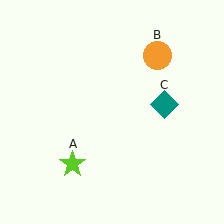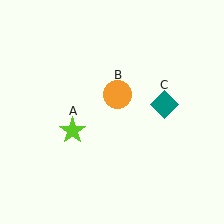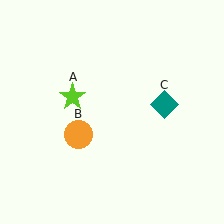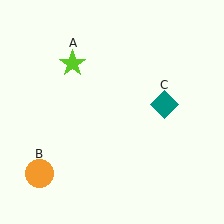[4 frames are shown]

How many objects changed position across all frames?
2 objects changed position: lime star (object A), orange circle (object B).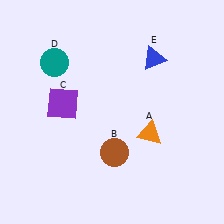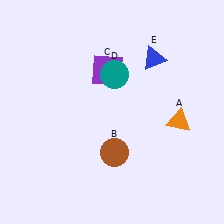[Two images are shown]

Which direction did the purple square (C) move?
The purple square (C) moved right.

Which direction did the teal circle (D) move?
The teal circle (D) moved right.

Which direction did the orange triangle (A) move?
The orange triangle (A) moved right.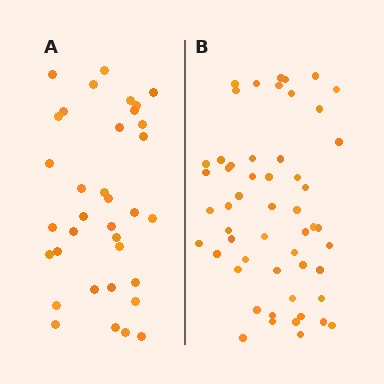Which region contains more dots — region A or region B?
Region B (the right region) has more dots.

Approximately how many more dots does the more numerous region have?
Region B has approximately 20 more dots than region A.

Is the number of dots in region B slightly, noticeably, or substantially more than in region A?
Region B has substantially more. The ratio is roughly 1.5 to 1.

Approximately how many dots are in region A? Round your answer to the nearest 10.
About 40 dots. (The exact count is 35, which rounds to 40.)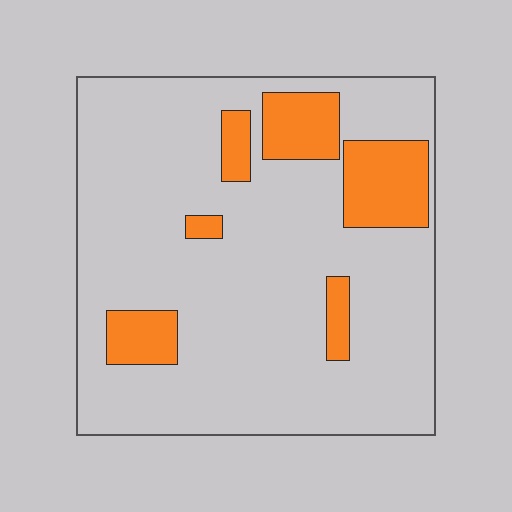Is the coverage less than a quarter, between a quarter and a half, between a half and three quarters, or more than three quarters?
Less than a quarter.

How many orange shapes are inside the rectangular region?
6.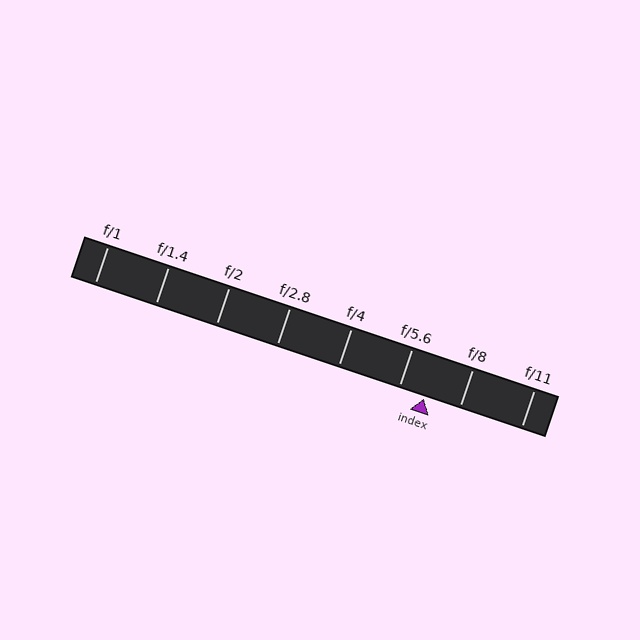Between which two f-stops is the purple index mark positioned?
The index mark is between f/5.6 and f/8.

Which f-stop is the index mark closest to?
The index mark is closest to f/5.6.